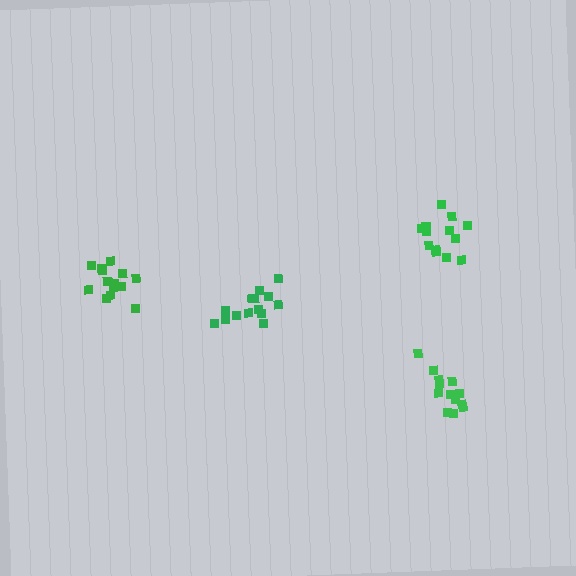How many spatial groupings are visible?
There are 4 spatial groupings.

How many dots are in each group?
Group 1: 14 dots, Group 2: 14 dots, Group 3: 15 dots, Group 4: 13 dots (56 total).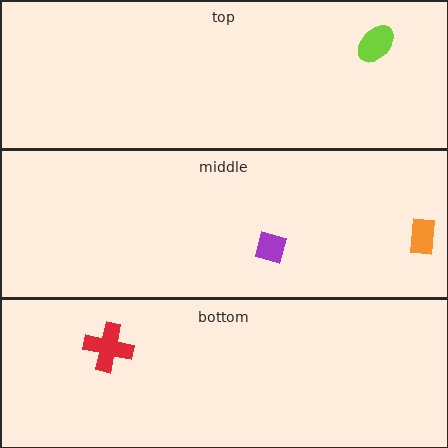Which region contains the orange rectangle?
The middle region.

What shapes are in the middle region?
The purple diamond, the orange rectangle.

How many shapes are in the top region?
1.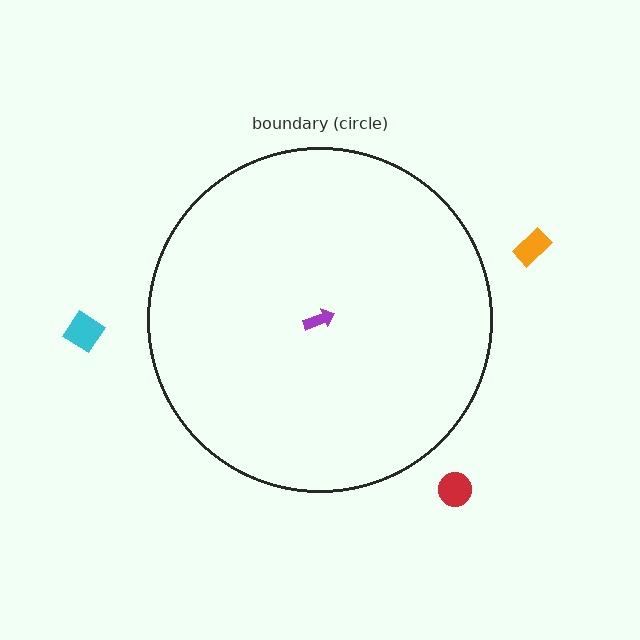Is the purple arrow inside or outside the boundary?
Inside.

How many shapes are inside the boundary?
1 inside, 3 outside.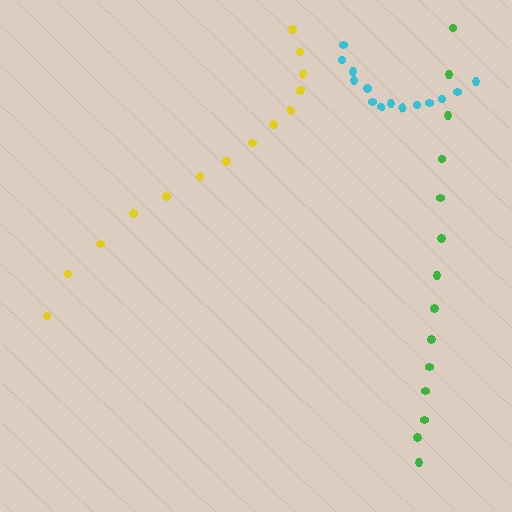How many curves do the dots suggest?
There are 3 distinct paths.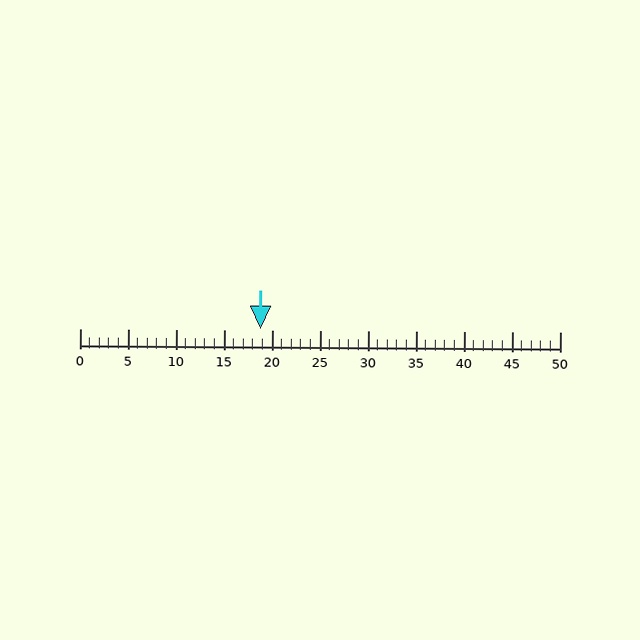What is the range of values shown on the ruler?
The ruler shows values from 0 to 50.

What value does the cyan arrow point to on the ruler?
The cyan arrow points to approximately 19.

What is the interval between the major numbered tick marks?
The major tick marks are spaced 5 units apart.